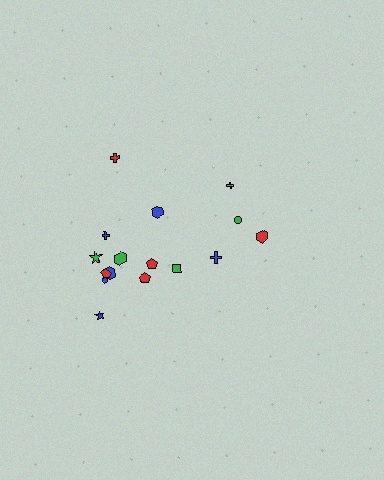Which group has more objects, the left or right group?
The left group.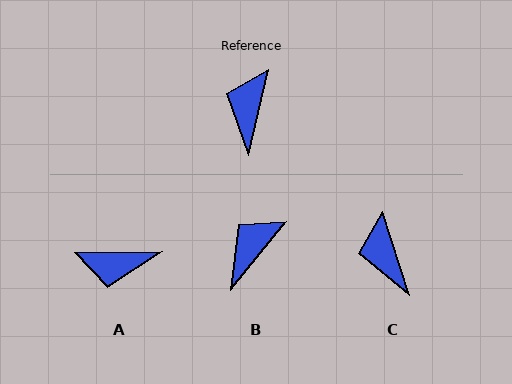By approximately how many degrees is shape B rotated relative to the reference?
Approximately 27 degrees clockwise.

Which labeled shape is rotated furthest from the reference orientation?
A, about 103 degrees away.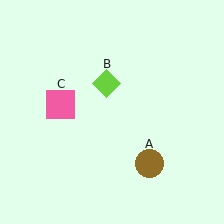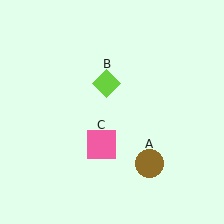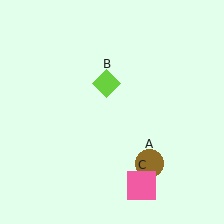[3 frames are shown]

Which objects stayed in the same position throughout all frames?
Brown circle (object A) and lime diamond (object B) remained stationary.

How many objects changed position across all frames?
1 object changed position: pink square (object C).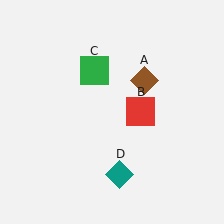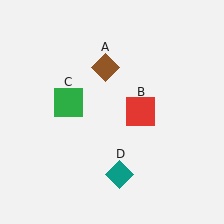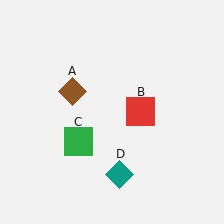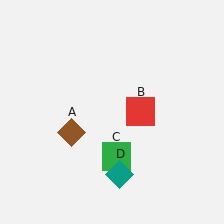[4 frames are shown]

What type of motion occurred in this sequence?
The brown diamond (object A), green square (object C) rotated counterclockwise around the center of the scene.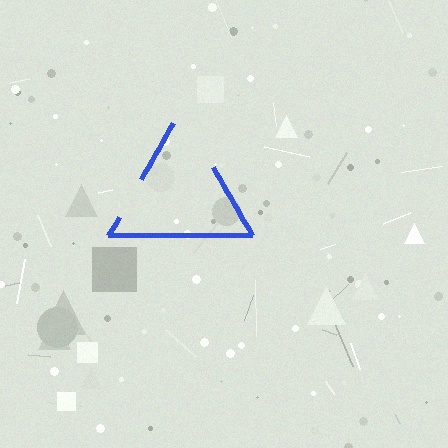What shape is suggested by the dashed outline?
The dashed outline suggests a triangle.